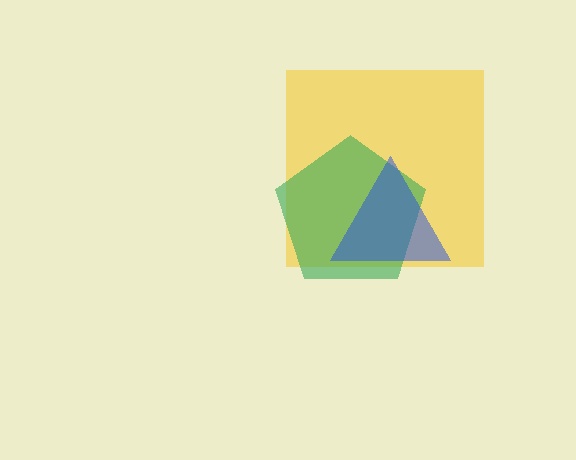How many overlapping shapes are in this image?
There are 3 overlapping shapes in the image.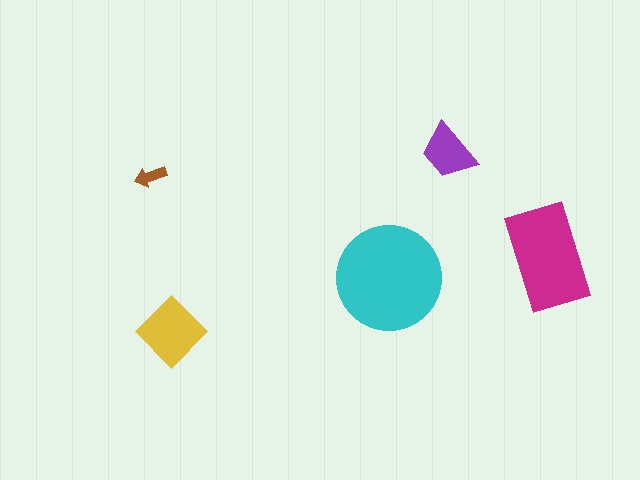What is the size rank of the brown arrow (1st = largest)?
5th.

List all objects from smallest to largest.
The brown arrow, the purple trapezoid, the yellow diamond, the magenta rectangle, the cyan circle.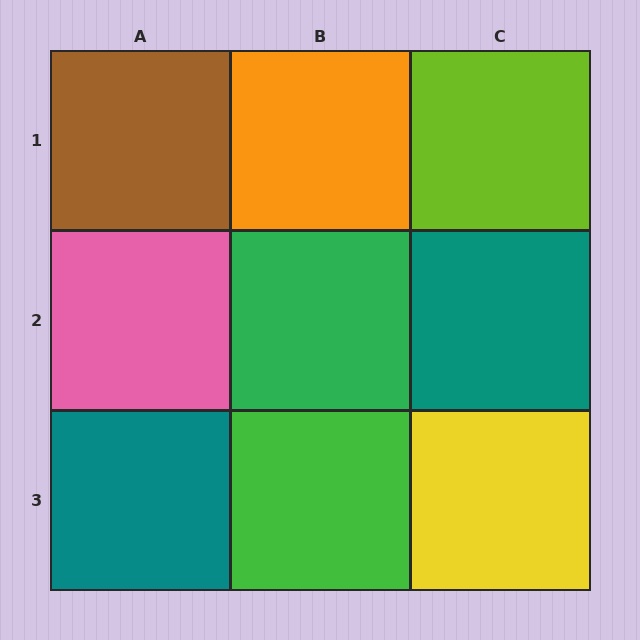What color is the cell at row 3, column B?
Green.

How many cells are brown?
1 cell is brown.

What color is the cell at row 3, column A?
Teal.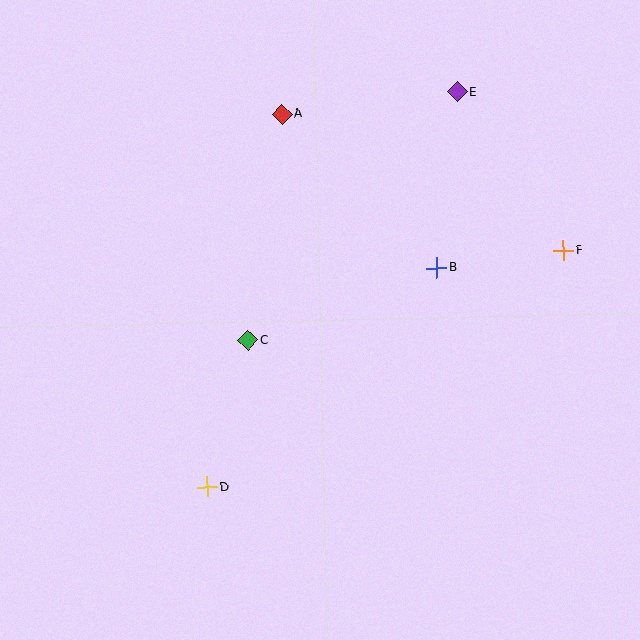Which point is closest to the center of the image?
Point C at (248, 340) is closest to the center.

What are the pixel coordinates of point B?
Point B is at (437, 268).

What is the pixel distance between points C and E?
The distance between C and E is 325 pixels.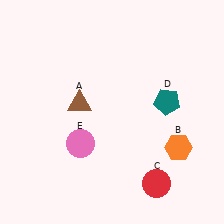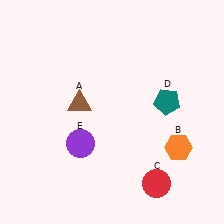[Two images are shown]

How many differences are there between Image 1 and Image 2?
There is 1 difference between the two images.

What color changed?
The circle (E) changed from pink in Image 1 to purple in Image 2.